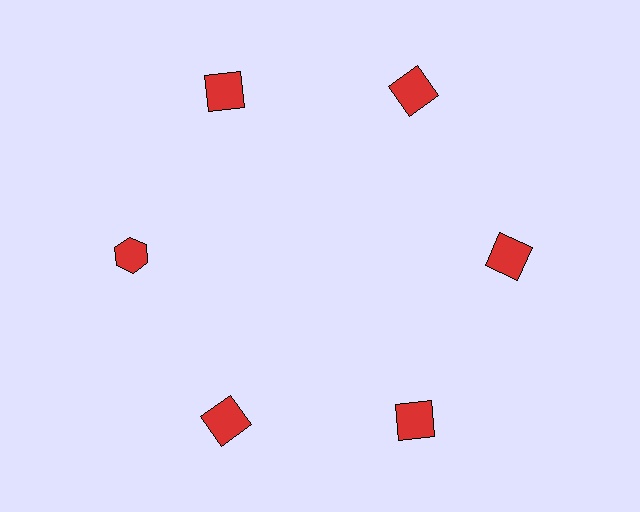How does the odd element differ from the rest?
It has a different shape: hexagon instead of square.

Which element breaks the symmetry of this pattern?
The red hexagon at roughly the 9 o'clock position breaks the symmetry. All other shapes are red squares.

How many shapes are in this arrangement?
There are 6 shapes arranged in a ring pattern.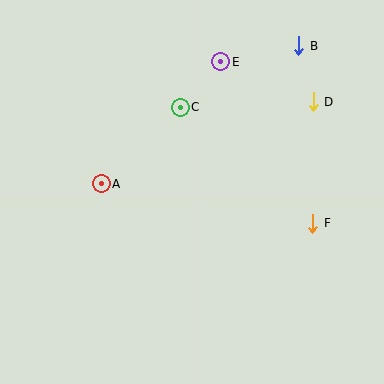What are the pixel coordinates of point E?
Point E is at (221, 62).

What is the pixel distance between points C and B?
The distance between C and B is 134 pixels.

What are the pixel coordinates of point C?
Point C is at (180, 107).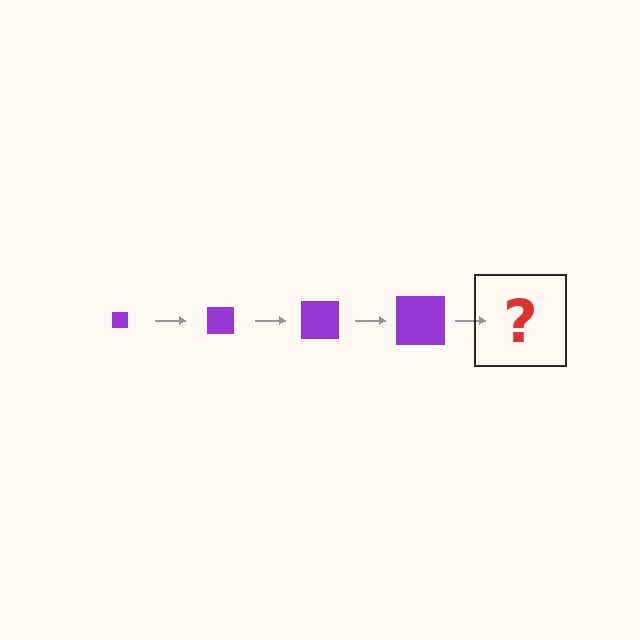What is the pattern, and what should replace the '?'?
The pattern is that the square gets progressively larger each step. The '?' should be a purple square, larger than the previous one.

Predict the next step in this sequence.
The next step is a purple square, larger than the previous one.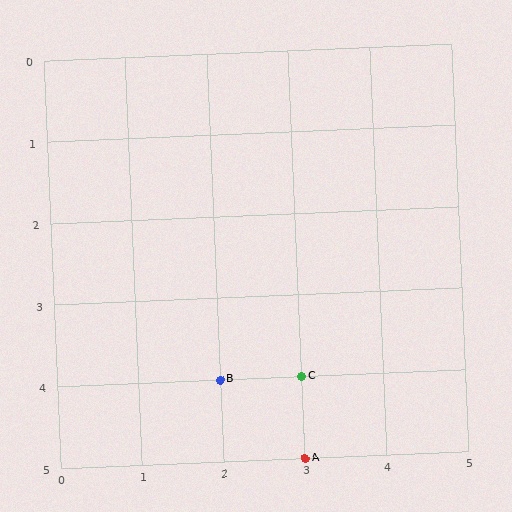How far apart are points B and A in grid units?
Points B and A are 1 column and 1 row apart (about 1.4 grid units diagonally).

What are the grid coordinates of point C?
Point C is at grid coordinates (3, 4).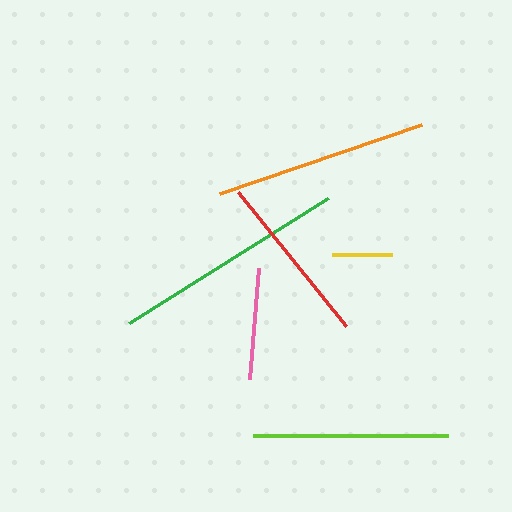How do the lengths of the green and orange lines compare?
The green and orange lines are approximately the same length.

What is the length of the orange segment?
The orange segment is approximately 214 pixels long.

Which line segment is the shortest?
The yellow line is the shortest at approximately 60 pixels.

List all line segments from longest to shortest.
From longest to shortest: green, orange, lime, red, pink, yellow.